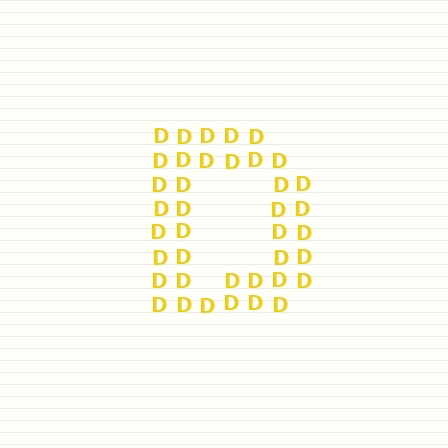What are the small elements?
The small elements are letter D's.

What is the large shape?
The large shape is the letter D.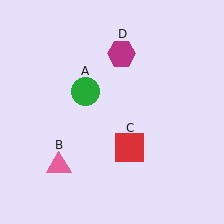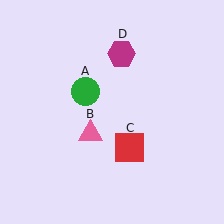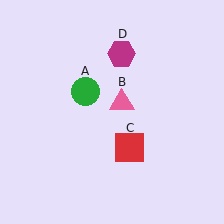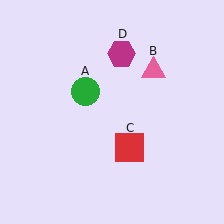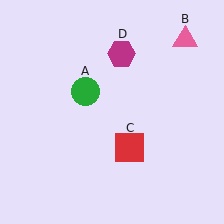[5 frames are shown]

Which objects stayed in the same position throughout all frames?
Green circle (object A) and red square (object C) and magenta hexagon (object D) remained stationary.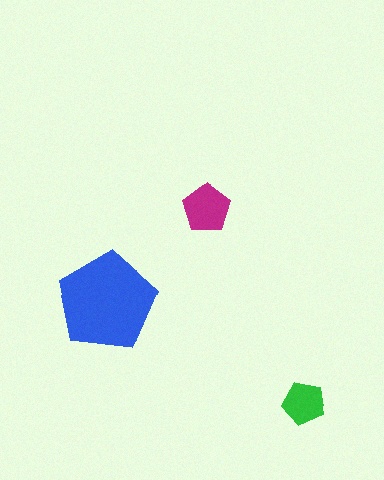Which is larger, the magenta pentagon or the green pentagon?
The magenta one.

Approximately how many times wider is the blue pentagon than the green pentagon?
About 2.5 times wider.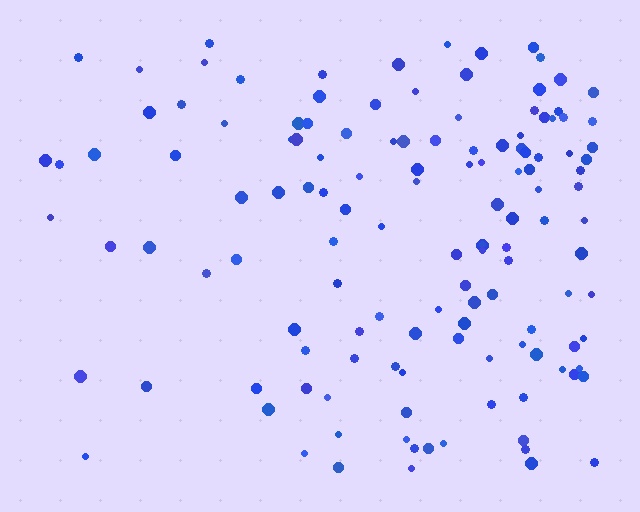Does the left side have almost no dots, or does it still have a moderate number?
Still a moderate number, just noticeably fewer than the right.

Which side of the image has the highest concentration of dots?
The right.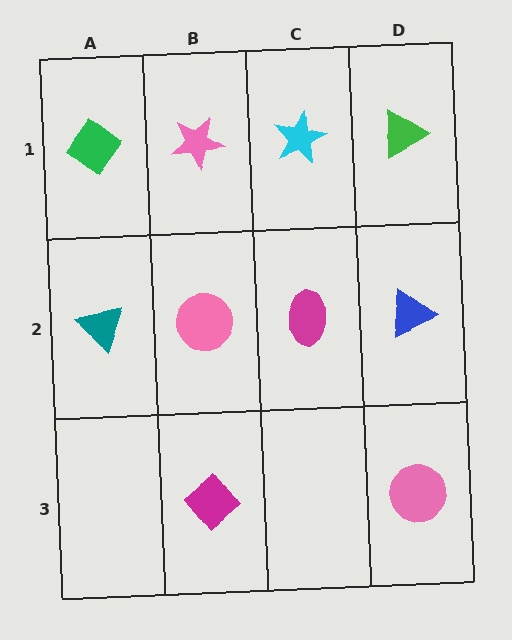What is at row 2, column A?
A teal triangle.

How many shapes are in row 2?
4 shapes.